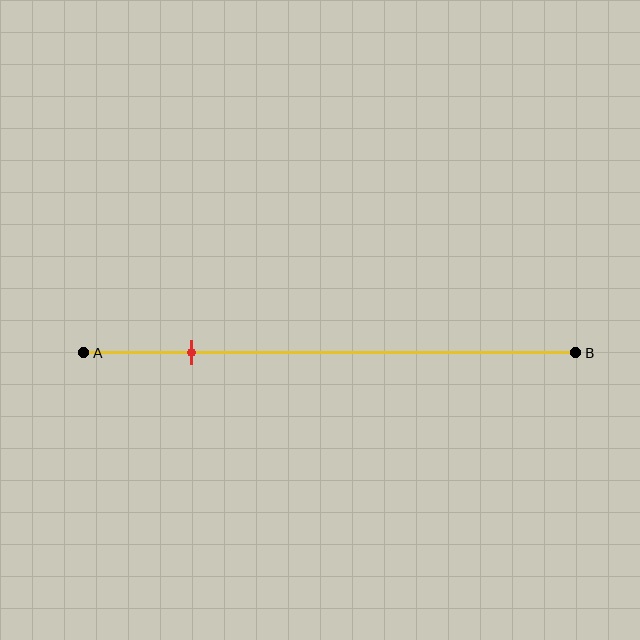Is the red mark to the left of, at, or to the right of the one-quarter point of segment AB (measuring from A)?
The red mark is to the left of the one-quarter point of segment AB.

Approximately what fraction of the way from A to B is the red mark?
The red mark is approximately 20% of the way from A to B.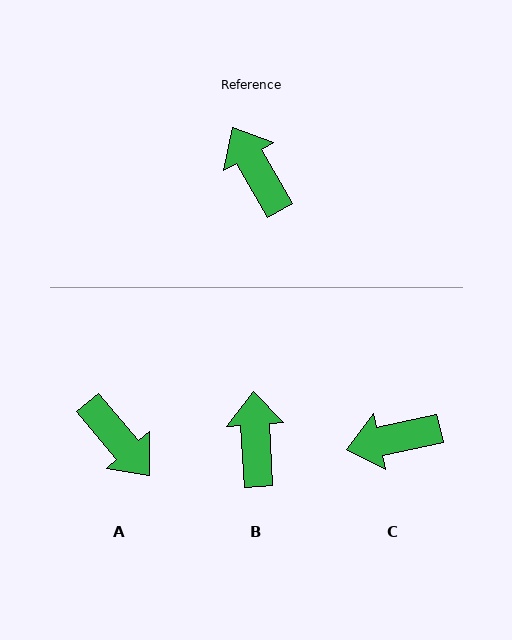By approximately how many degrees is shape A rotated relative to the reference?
Approximately 170 degrees clockwise.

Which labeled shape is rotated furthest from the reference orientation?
A, about 170 degrees away.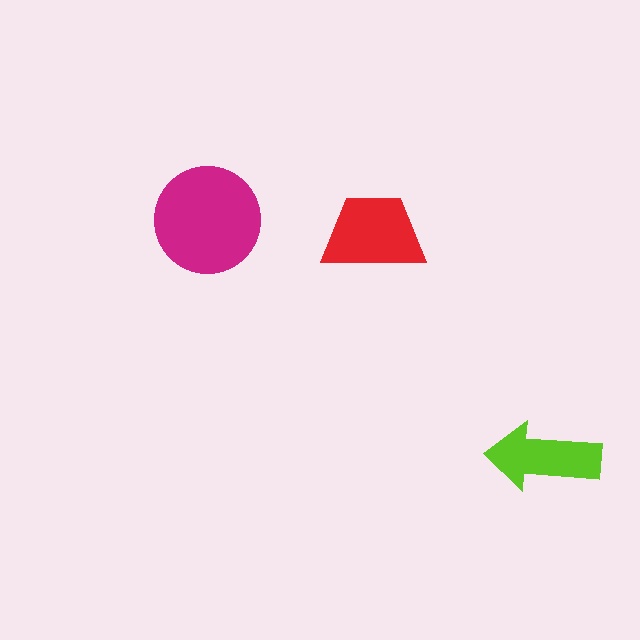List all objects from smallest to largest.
The lime arrow, the red trapezoid, the magenta circle.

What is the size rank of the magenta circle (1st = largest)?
1st.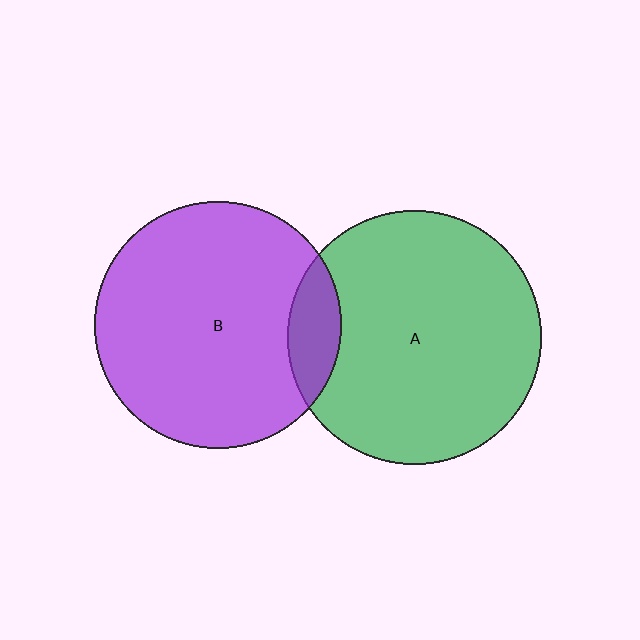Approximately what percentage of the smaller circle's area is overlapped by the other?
Approximately 10%.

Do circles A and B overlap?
Yes.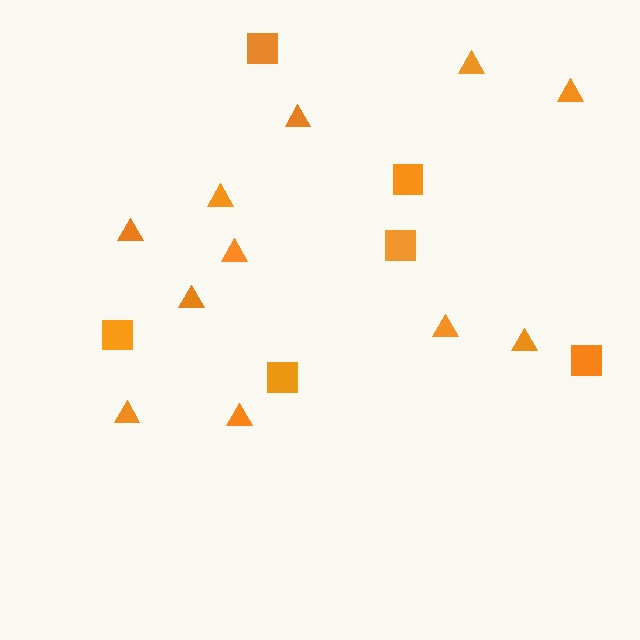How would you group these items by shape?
There are 2 groups: one group of triangles (11) and one group of squares (6).